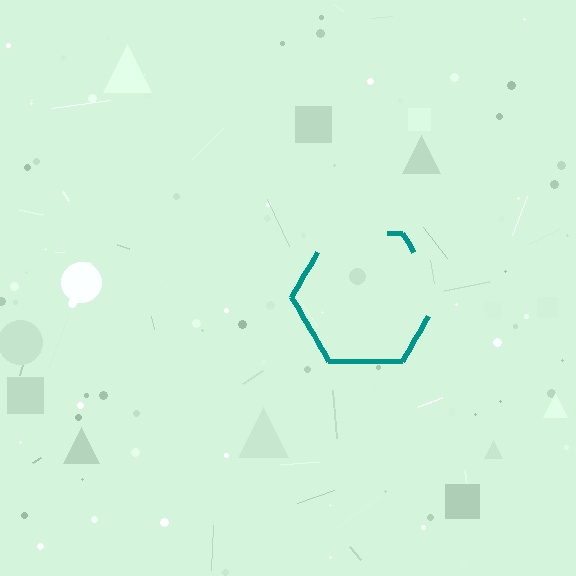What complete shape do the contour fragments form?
The contour fragments form a hexagon.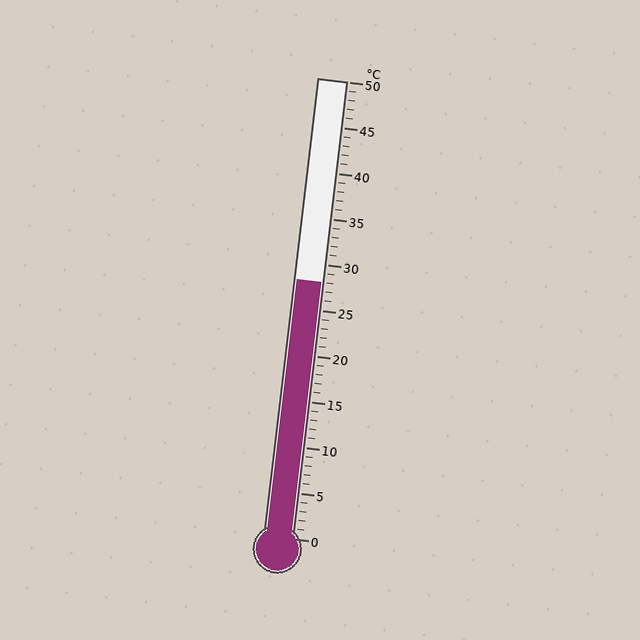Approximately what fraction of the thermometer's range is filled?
The thermometer is filled to approximately 55% of its range.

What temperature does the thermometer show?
The thermometer shows approximately 28°C.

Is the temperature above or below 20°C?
The temperature is above 20°C.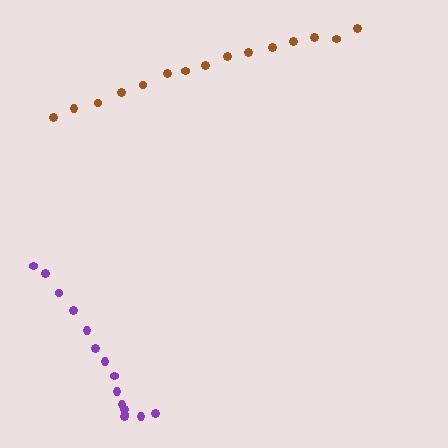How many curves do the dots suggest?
There are 2 distinct paths.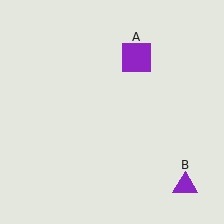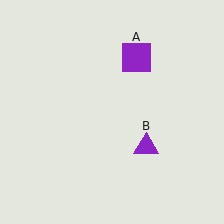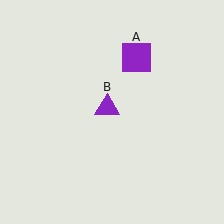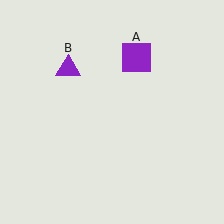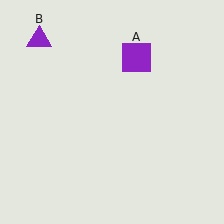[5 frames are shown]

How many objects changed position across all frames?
1 object changed position: purple triangle (object B).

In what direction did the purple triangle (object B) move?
The purple triangle (object B) moved up and to the left.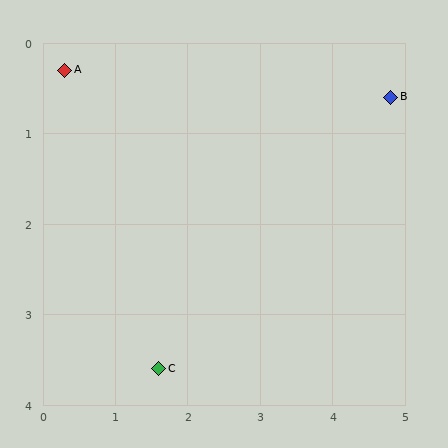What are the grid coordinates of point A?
Point A is at approximately (0.3, 0.3).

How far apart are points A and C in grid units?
Points A and C are about 3.5 grid units apart.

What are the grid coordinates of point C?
Point C is at approximately (1.6, 3.6).